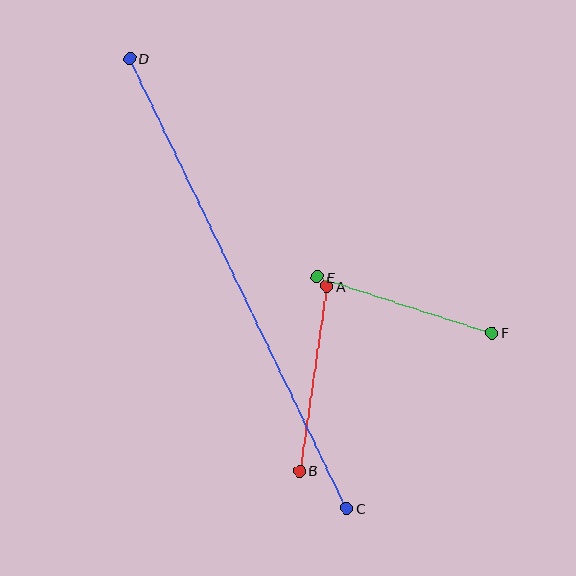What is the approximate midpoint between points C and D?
The midpoint is at approximately (238, 283) pixels.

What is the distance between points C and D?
The distance is approximately 500 pixels.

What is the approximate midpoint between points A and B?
The midpoint is at approximately (313, 379) pixels.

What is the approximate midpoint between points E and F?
The midpoint is at approximately (404, 305) pixels.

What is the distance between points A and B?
The distance is approximately 186 pixels.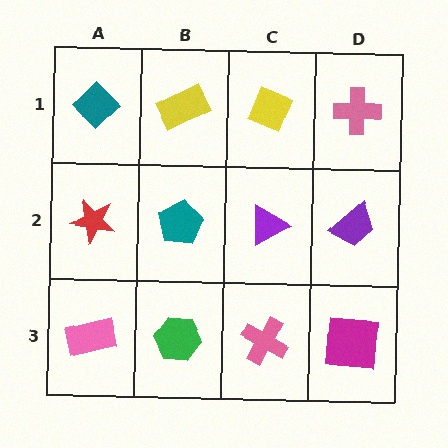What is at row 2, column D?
A purple trapezoid.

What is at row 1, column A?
A teal diamond.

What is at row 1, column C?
A yellow diamond.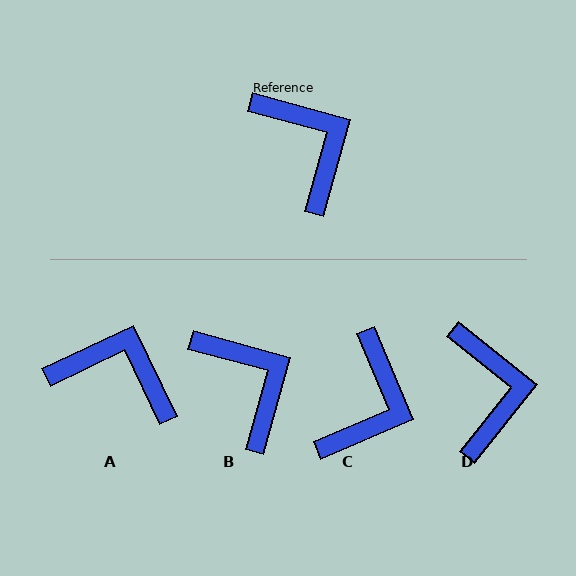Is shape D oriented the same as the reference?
No, it is off by about 23 degrees.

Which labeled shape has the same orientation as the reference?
B.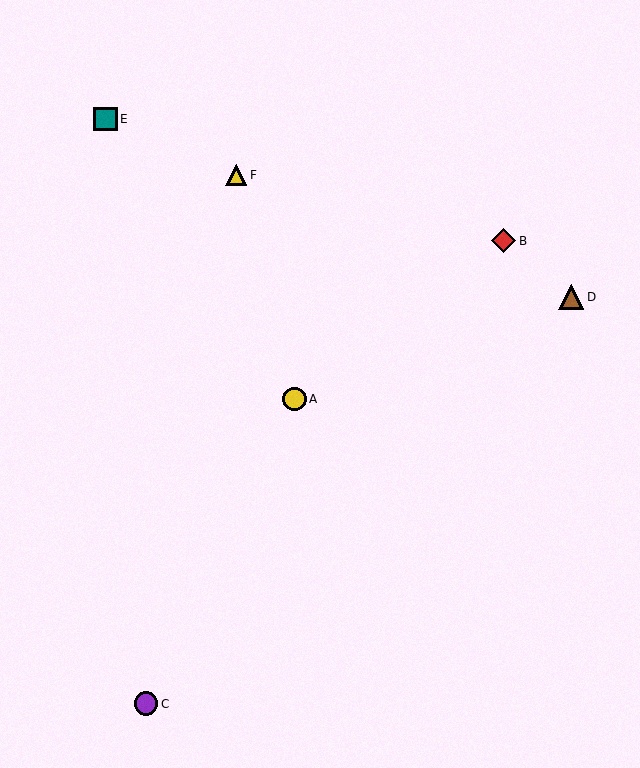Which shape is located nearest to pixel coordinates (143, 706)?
The purple circle (labeled C) at (146, 704) is nearest to that location.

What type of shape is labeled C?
Shape C is a purple circle.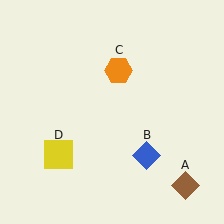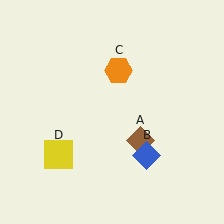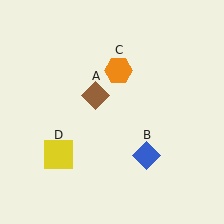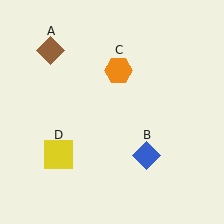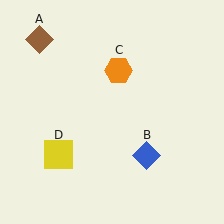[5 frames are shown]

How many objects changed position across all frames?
1 object changed position: brown diamond (object A).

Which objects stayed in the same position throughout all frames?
Blue diamond (object B) and orange hexagon (object C) and yellow square (object D) remained stationary.